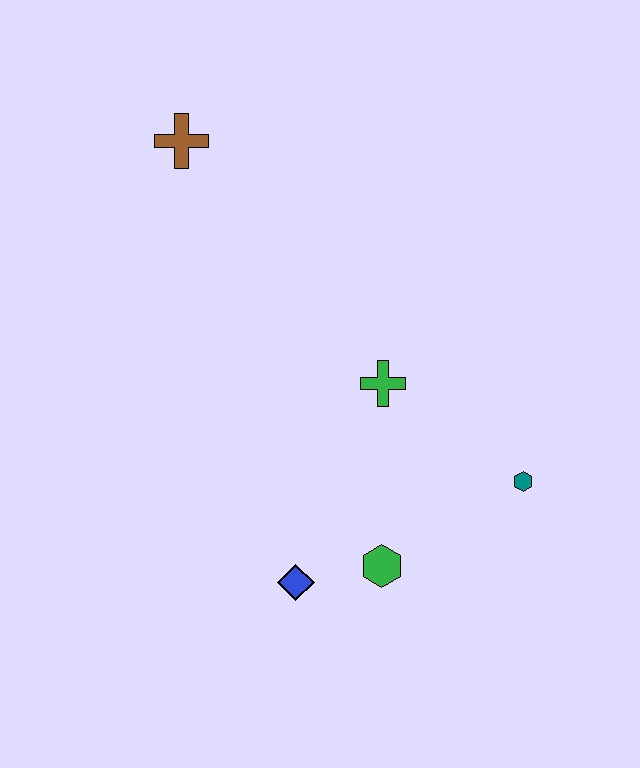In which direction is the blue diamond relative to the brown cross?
The blue diamond is below the brown cross.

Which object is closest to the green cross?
The teal hexagon is closest to the green cross.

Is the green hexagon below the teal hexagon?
Yes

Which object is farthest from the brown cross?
The teal hexagon is farthest from the brown cross.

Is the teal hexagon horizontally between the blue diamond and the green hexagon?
No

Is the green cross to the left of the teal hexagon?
Yes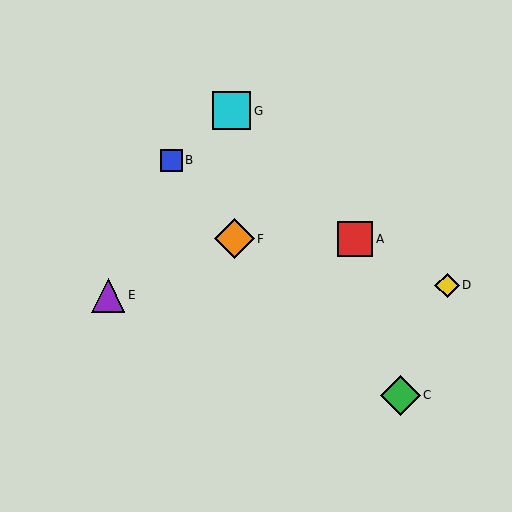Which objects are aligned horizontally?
Objects A, F are aligned horizontally.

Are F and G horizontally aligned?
No, F is at y≈239 and G is at y≈111.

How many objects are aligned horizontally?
2 objects (A, F) are aligned horizontally.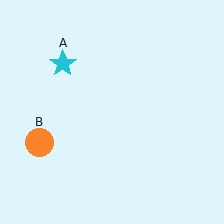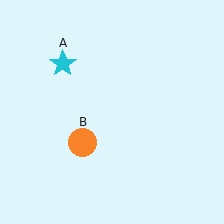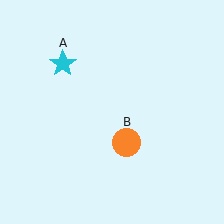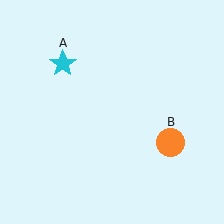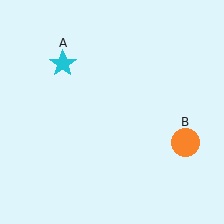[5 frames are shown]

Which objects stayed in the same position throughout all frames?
Cyan star (object A) remained stationary.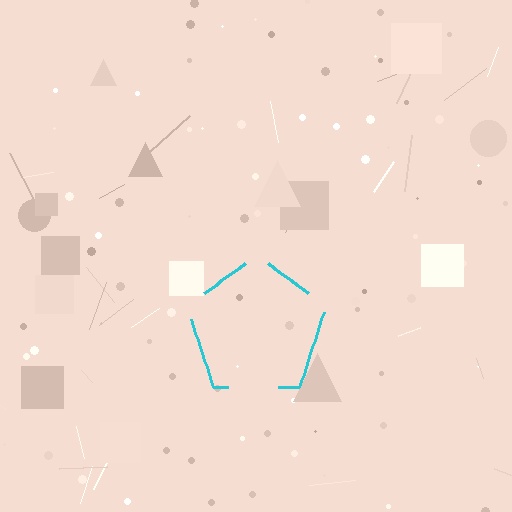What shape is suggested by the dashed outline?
The dashed outline suggests a pentagon.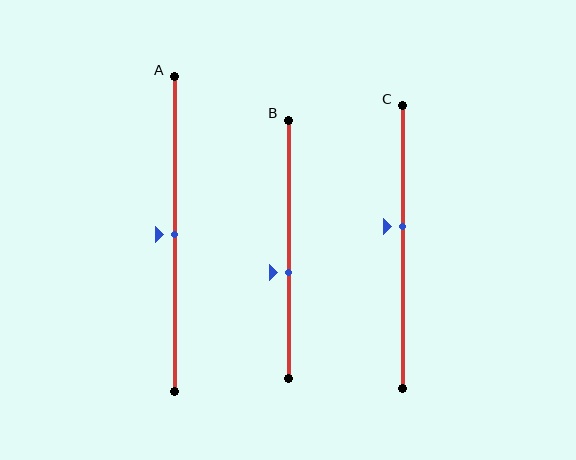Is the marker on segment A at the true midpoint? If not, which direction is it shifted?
Yes, the marker on segment A is at the true midpoint.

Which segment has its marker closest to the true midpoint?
Segment A has its marker closest to the true midpoint.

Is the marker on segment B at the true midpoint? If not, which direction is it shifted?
No, the marker on segment B is shifted downward by about 9% of the segment length.